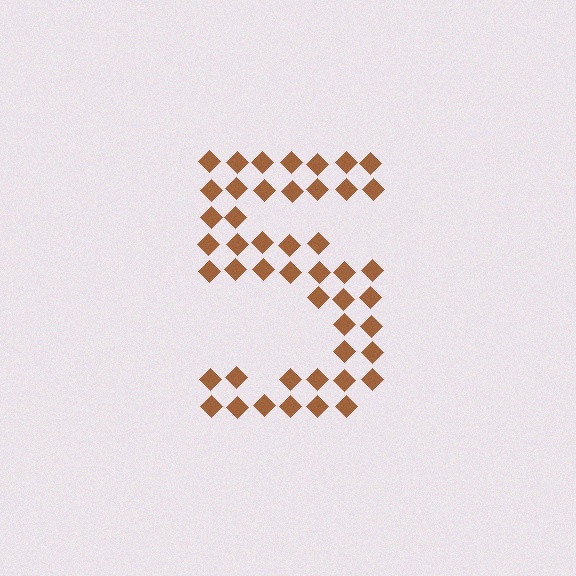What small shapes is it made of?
It is made of small diamonds.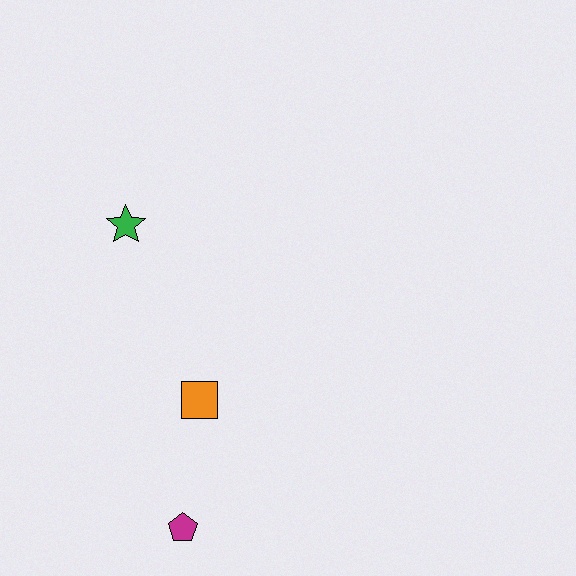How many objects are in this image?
There are 3 objects.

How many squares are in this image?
There is 1 square.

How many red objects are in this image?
There are no red objects.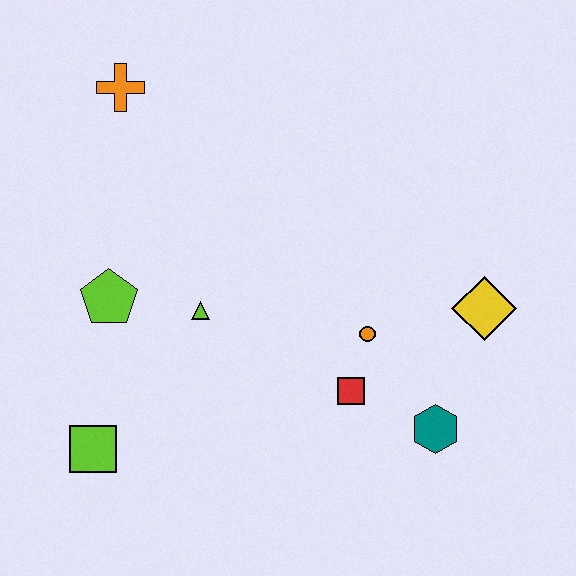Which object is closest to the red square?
The orange circle is closest to the red square.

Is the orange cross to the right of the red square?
No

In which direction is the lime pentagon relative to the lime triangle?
The lime pentagon is to the left of the lime triangle.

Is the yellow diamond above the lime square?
Yes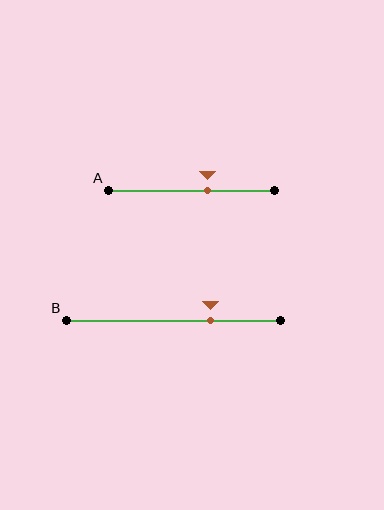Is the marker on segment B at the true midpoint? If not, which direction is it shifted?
No, the marker on segment B is shifted to the right by about 17% of the segment length.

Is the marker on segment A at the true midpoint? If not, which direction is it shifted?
No, the marker on segment A is shifted to the right by about 10% of the segment length.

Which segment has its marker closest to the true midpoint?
Segment A has its marker closest to the true midpoint.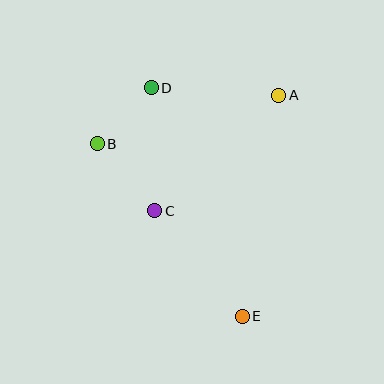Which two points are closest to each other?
Points B and D are closest to each other.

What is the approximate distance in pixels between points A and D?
The distance between A and D is approximately 128 pixels.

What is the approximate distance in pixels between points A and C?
The distance between A and C is approximately 170 pixels.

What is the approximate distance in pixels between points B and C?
The distance between B and C is approximately 88 pixels.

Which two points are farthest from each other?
Points D and E are farthest from each other.